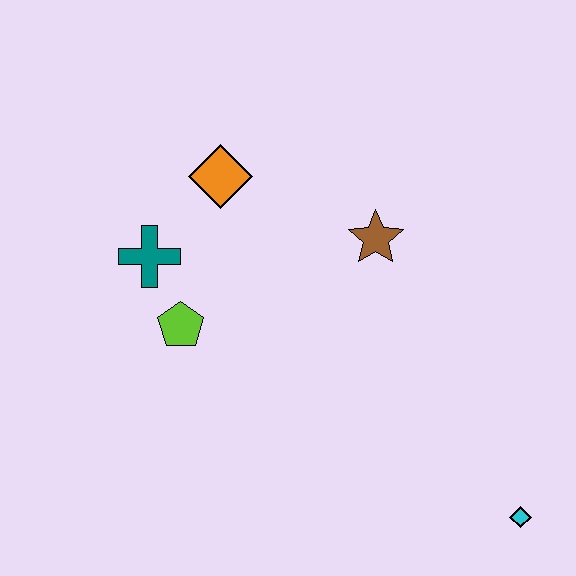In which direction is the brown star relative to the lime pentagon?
The brown star is to the right of the lime pentagon.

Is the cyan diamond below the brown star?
Yes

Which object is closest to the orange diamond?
The teal cross is closest to the orange diamond.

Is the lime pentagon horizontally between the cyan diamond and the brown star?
No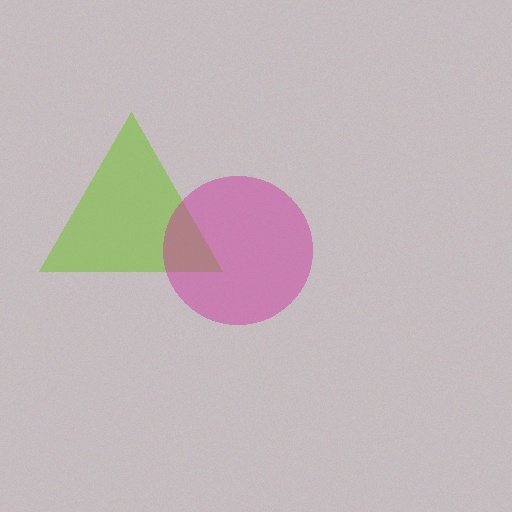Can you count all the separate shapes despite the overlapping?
Yes, there are 2 separate shapes.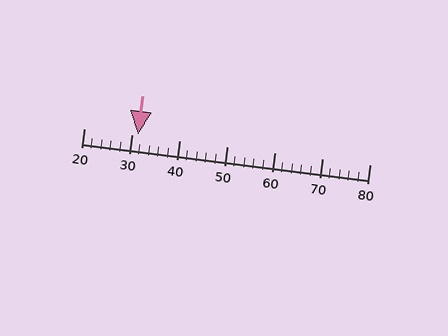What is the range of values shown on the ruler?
The ruler shows values from 20 to 80.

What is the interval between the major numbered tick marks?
The major tick marks are spaced 10 units apart.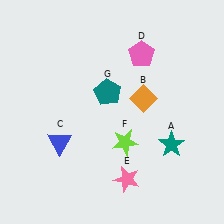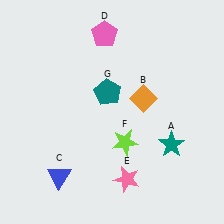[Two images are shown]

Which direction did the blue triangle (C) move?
The blue triangle (C) moved down.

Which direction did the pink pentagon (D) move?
The pink pentagon (D) moved left.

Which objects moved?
The objects that moved are: the blue triangle (C), the pink pentagon (D).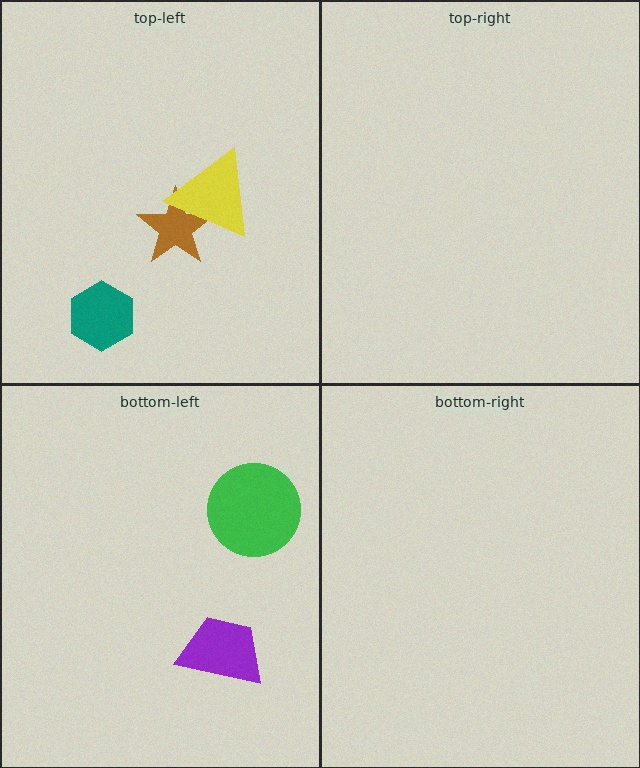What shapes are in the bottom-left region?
The purple trapezoid, the green circle.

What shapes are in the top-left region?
The teal hexagon, the brown star, the yellow triangle.